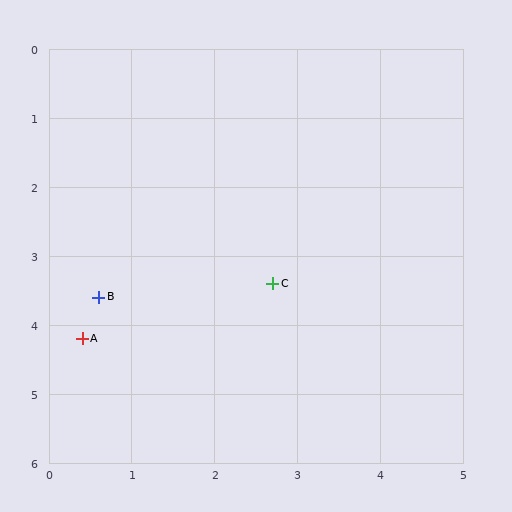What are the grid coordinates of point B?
Point B is at approximately (0.6, 3.6).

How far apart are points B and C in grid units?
Points B and C are about 2.1 grid units apart.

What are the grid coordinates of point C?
Point C is at approximately (2.7, 3.4).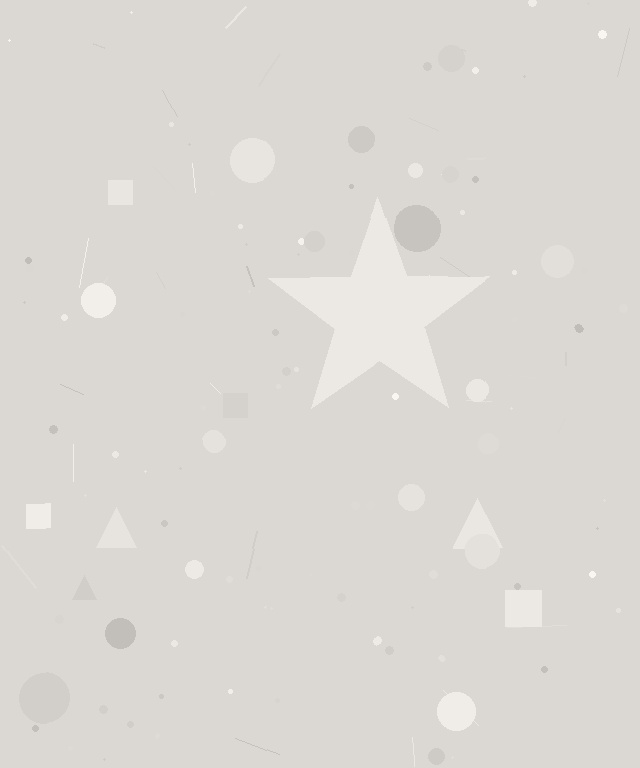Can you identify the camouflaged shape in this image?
The camouflaged shape is a star.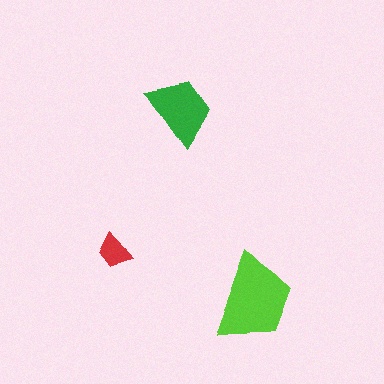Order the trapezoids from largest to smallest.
the lime one, the green one, the red one.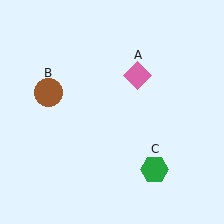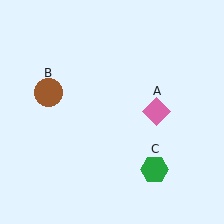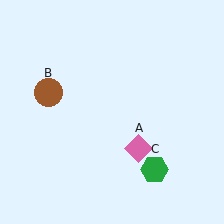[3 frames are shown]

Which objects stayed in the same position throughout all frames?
Brown circle (object B) and green hexagon (object C) remained stationary.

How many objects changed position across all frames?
1 object changed position: pink diamond (object A).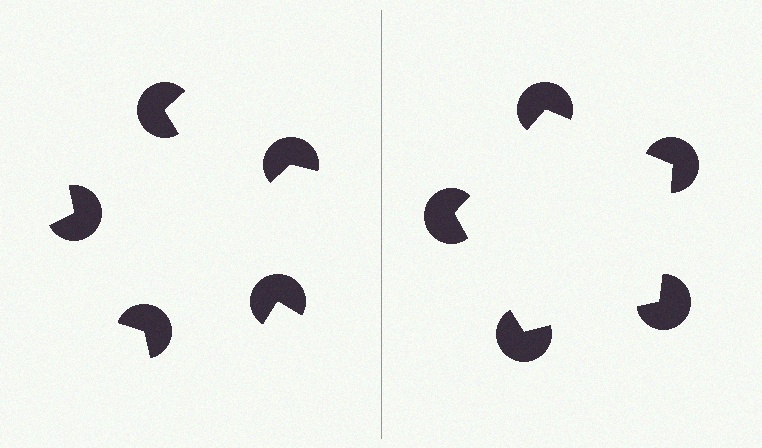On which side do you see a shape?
An illusory pentagon appears on the right side. On the left side the wedge cuts are rotated, so no coherent shape forms.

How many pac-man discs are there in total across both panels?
10 — 5 on each side.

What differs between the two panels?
The pac-man discs are positioned identically on both sides; only the wedge orientations differ. On the right they align to a pentagon; on the left they are misaligned.